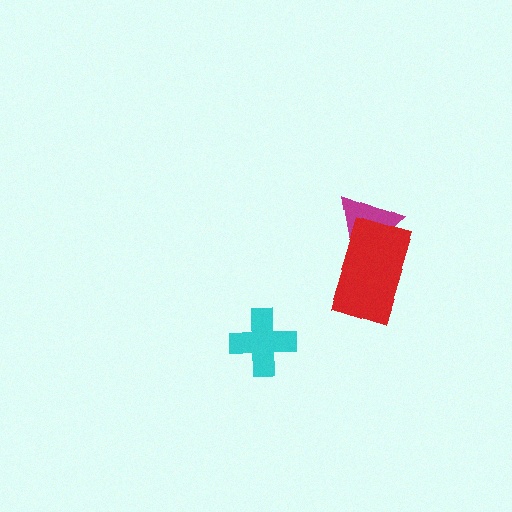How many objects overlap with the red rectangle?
1 object overlaps with the red rectangle.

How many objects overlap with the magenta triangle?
1 object overlaps with the magenta triangle.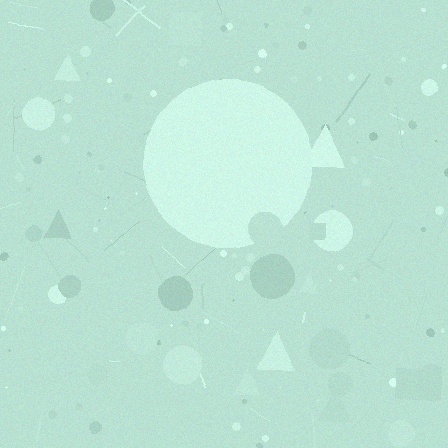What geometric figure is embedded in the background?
A circle is embedded in the background.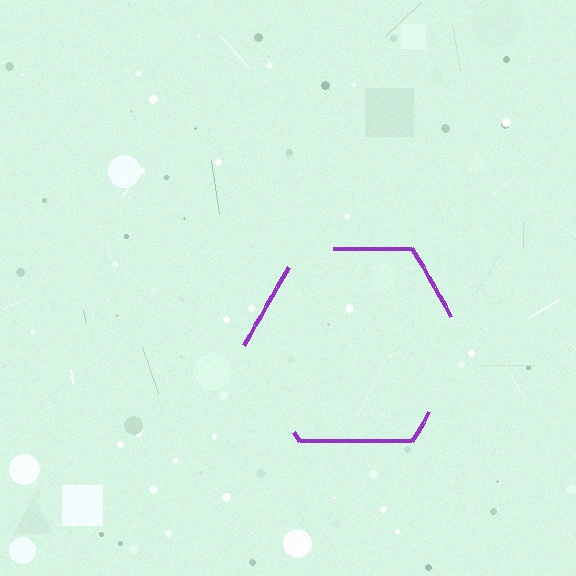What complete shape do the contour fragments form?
The contour fragments form a hexagon.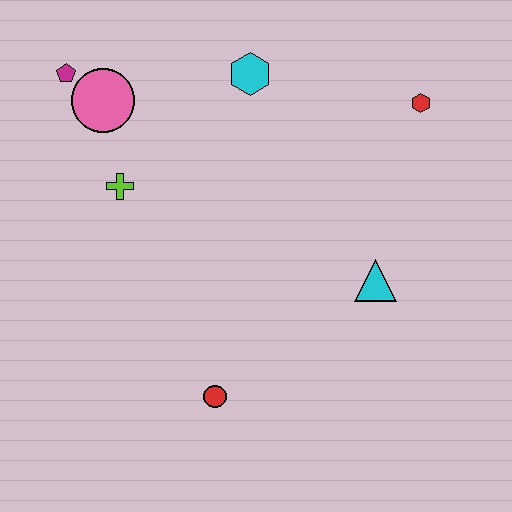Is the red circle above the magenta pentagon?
No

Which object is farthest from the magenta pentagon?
The cyan triangle is farthest from the magenta pentagon.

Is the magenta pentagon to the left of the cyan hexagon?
Yes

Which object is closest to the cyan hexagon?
The pink circle is closest to the cyan hexagon.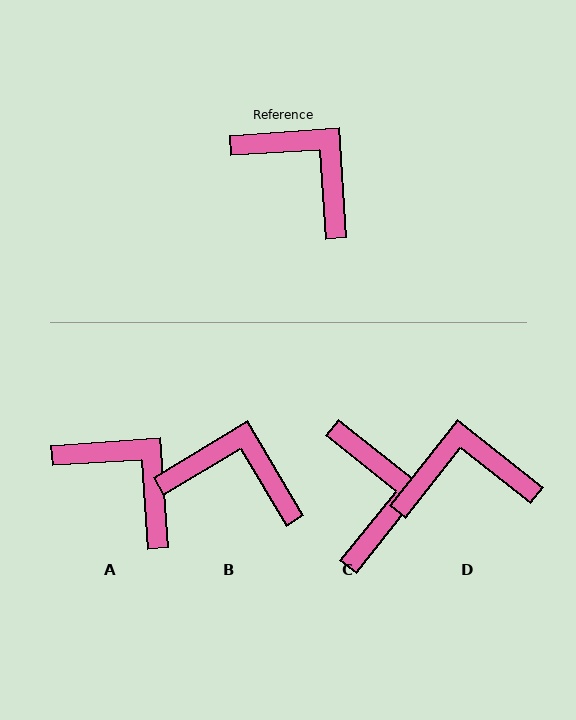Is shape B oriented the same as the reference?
No, it is off by about 27 degrees.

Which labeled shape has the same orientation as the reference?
A.